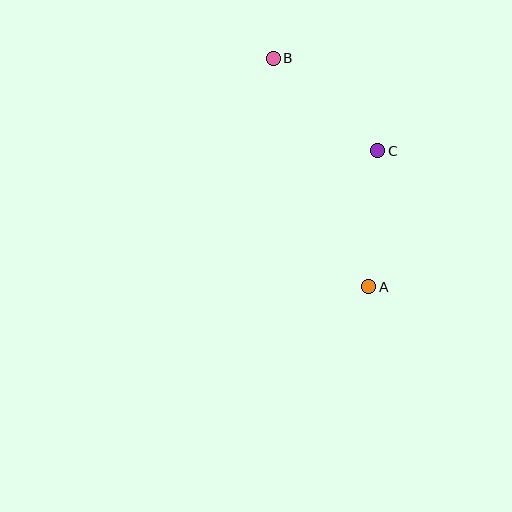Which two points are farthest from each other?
Points A and B are farthest from each other.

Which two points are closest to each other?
Points A and C are closest to each other.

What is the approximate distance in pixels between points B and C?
The distance between B and C is approximately 139 pixels.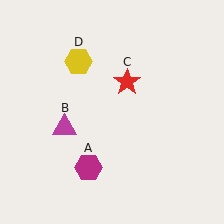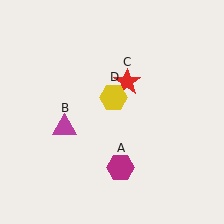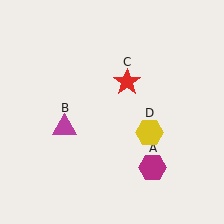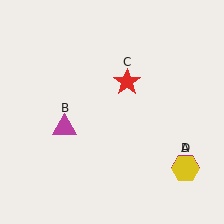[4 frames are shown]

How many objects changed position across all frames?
2 objects changed position: magenta hexagon (object A), yellow hexagon (object D).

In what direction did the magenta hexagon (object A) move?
The magenta hexagon (object A) moved right.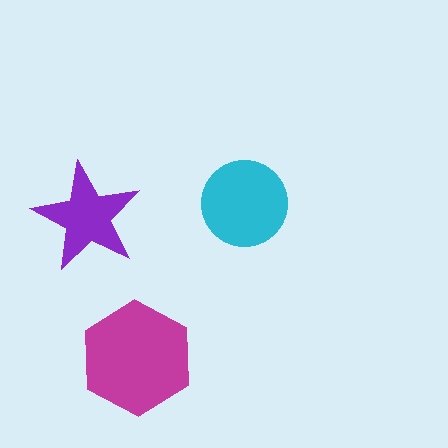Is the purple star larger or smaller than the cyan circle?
Smaller.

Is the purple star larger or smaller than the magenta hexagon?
Smaller.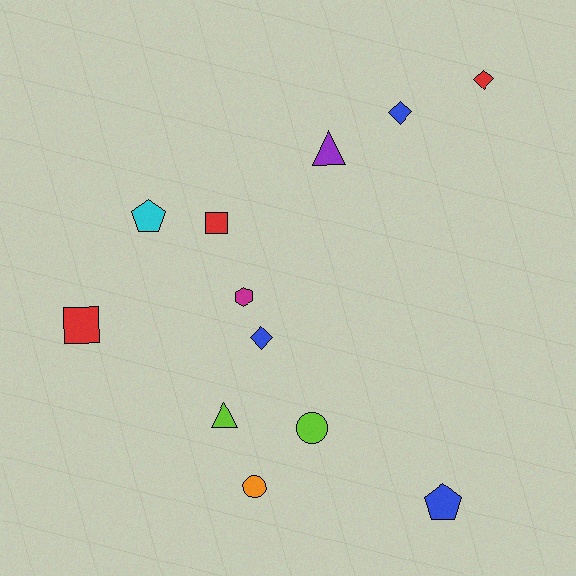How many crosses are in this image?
There are no crosses.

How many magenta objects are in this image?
There is 1 magenta object.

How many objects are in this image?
There are 12 objects.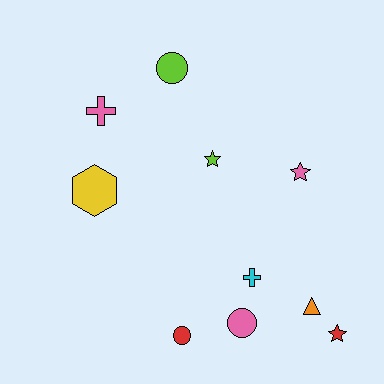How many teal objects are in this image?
There are no teal objects.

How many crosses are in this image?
There are 2 crosses.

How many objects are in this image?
There are 10 objects.